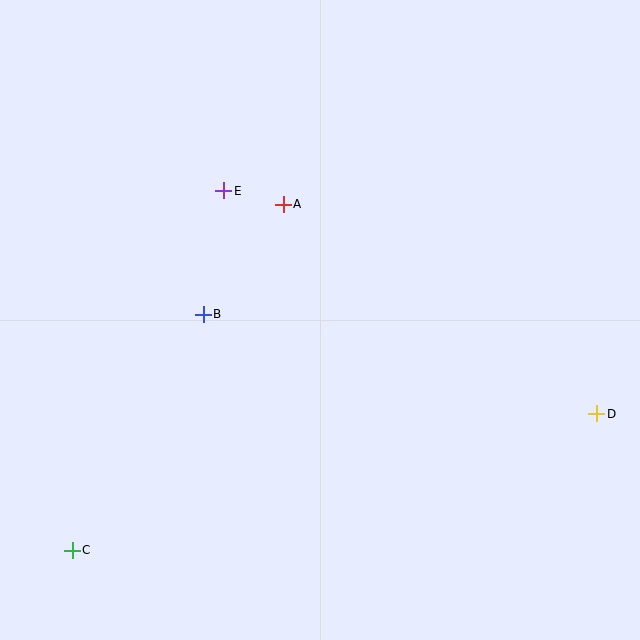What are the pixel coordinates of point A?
Point A is at (283, 204).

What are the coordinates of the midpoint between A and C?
The midpoint between A and C is at (178, 377).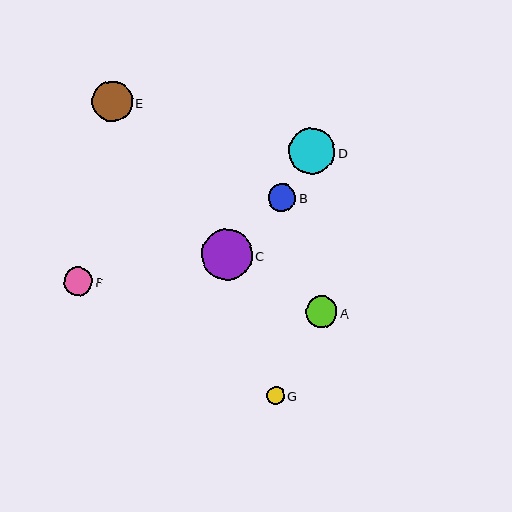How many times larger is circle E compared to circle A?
Circle E is approximately 1.3 times the size of circle A.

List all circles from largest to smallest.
From largest to smallest: C, D, E, A, F, B, G.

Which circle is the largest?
Circle C is the largest with a size of approximately 51 pixels.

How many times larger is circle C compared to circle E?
Circle C is approximately 1.3 times the size of circle E.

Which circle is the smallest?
Circle G is the smallest with a size of approximately 18 pixels.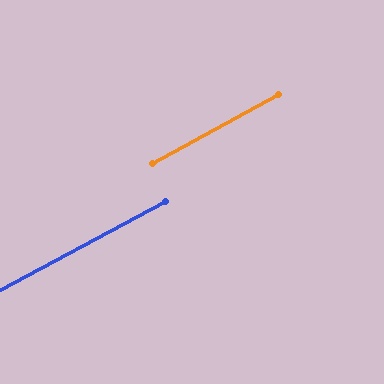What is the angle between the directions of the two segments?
Approximately 1 degree.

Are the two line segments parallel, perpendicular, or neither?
Parallel — their directions differ by only 0.9°.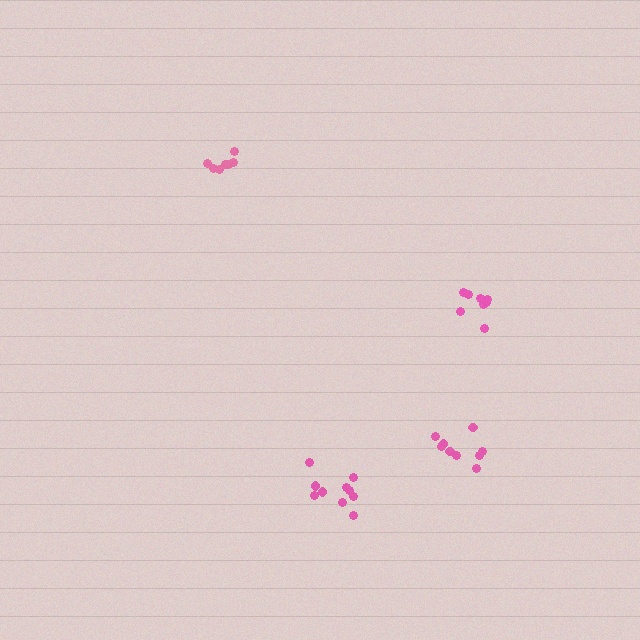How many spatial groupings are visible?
There are 4 spatial groupings.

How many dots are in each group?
Group 1: 7 dots, Group 2: 10 dots, Group 3: 10 dots, Group 4: 9 dots (36 total).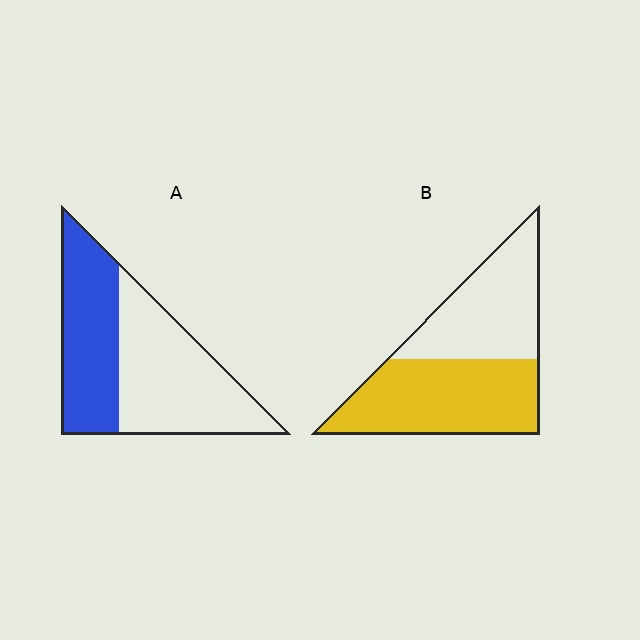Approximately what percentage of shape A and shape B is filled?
A is approximately 45% and B is approximately 55%.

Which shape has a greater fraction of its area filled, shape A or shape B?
Shape B.